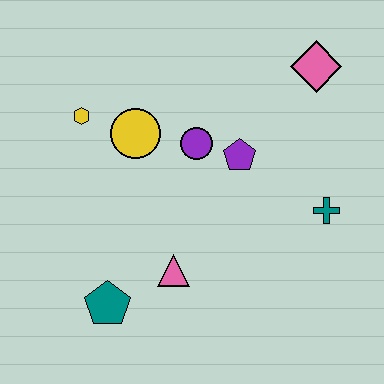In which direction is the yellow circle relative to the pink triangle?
The yellow circle is above the pink triangle.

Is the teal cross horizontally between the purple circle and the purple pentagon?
No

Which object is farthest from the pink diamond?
The teal pentagon is farthest from the pink diamond.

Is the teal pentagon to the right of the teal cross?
No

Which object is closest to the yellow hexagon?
The yellow circle is closest to the yellow hexagon.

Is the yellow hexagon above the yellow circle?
Yes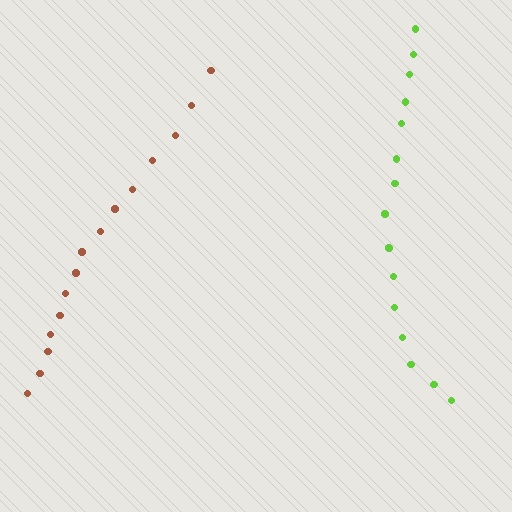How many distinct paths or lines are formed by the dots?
There are 2 distinct paths.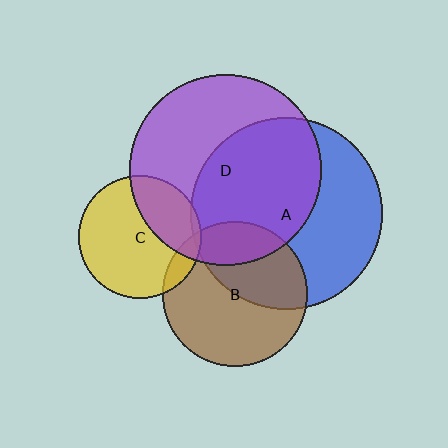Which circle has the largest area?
Circle A (blue).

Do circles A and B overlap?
Yes.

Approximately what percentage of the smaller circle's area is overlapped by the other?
Approximately 40%.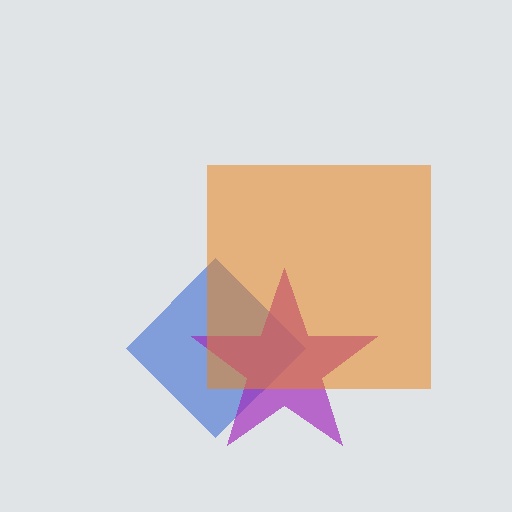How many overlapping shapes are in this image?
There are 3 overlapping shapes in the image.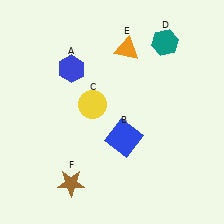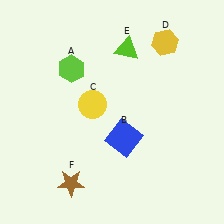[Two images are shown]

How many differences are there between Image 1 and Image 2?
There are 3 differences between the two images.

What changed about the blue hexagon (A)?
In Image 1, A is blue. In Image 2, it changed to lime.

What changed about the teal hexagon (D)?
In Image 1, D is teal. In Image 2, it changed to yellow.